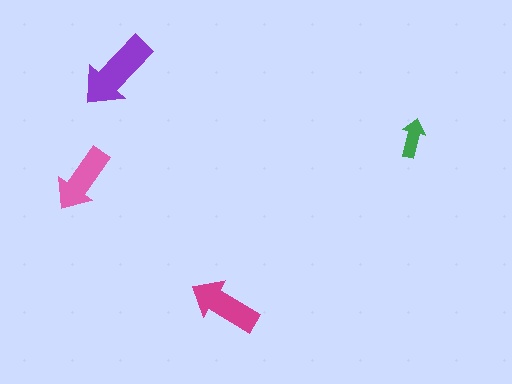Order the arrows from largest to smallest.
the purple one, the magenta one, the pink one, the green one.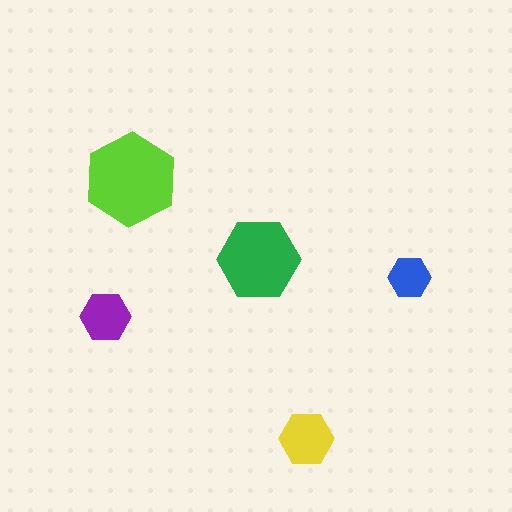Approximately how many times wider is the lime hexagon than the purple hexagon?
About 2 times wider.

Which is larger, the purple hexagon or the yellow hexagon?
The yellow one.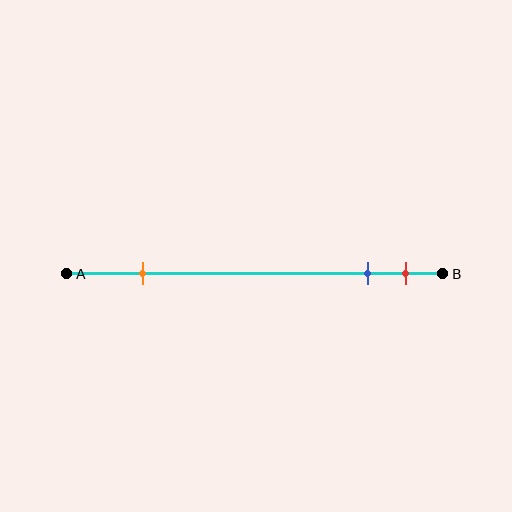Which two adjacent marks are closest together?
The blue and red marks are the closest adjacent pair.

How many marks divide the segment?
There are 3 marks dividing the segment.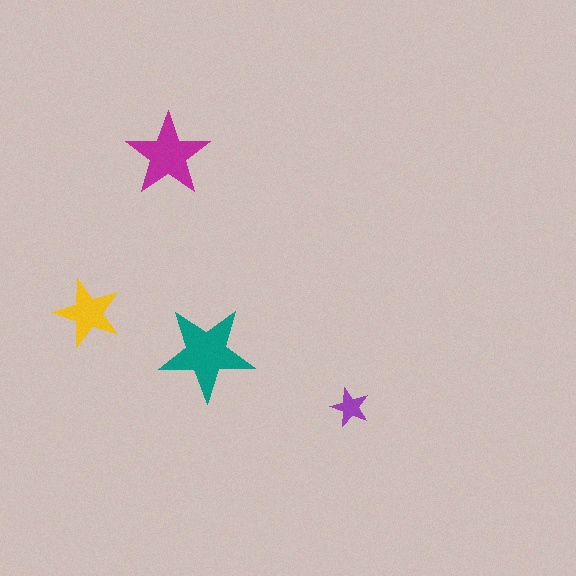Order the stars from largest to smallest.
the teal one, the magenta one, the yellow one, the purple one.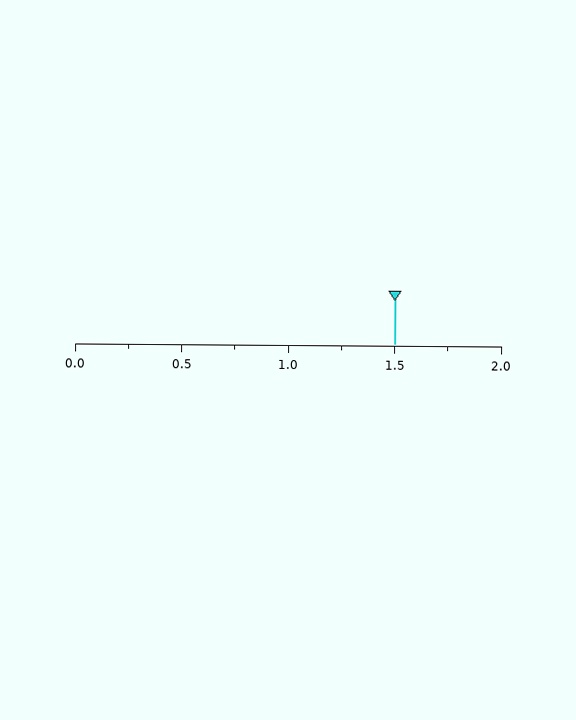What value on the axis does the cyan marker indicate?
The marker indicates approximately 1.5.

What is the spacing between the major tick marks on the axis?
The major ticks are spaced 0.5 apart.